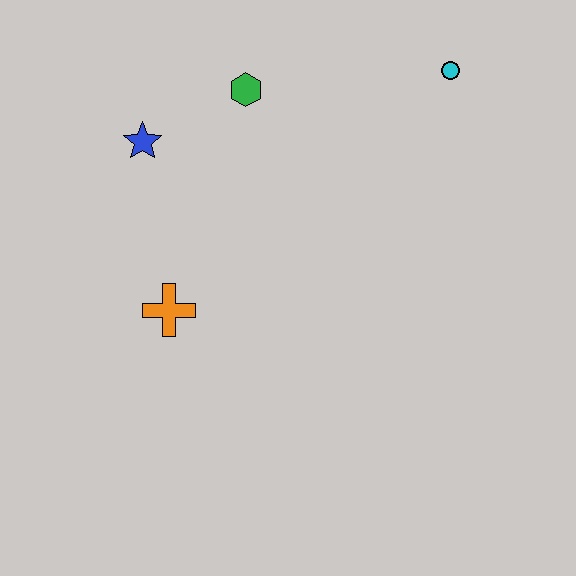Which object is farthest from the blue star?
The cyan circle is farthest from the blue star.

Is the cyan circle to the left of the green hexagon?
No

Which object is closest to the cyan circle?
The green hexagon is closest to the cyan circle.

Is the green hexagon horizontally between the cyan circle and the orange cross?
Yes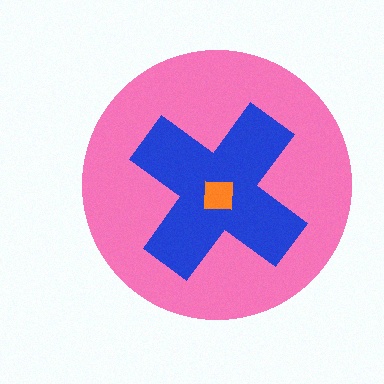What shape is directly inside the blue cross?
The orange square.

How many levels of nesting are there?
3.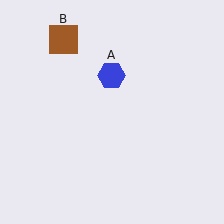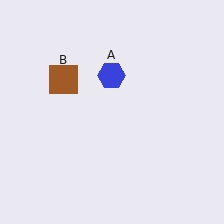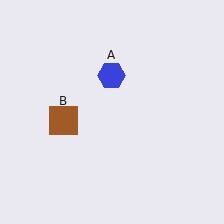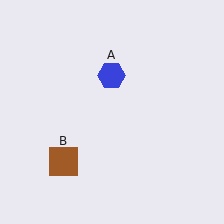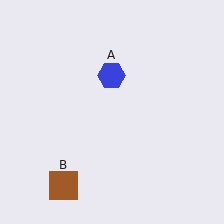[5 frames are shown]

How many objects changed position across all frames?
1 object changed position: brown square (object B).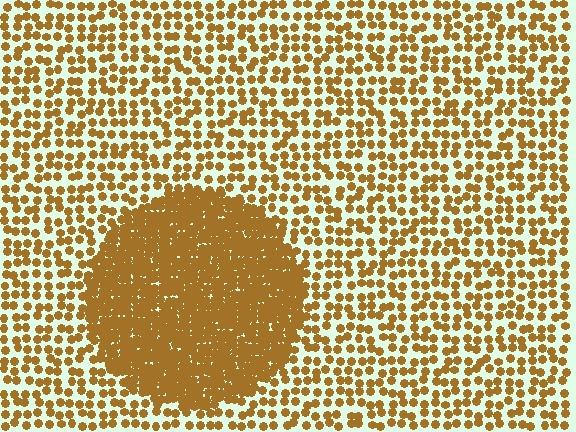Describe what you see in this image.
The image contains small brown elements arranged at two different densities. A circle-shaped region is visible where the elements are more densely packed than the surrounding area.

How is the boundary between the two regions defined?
The boundary is defined by a change in element density (approximately 2.7x ratio). All elements are the same color, size, and shape.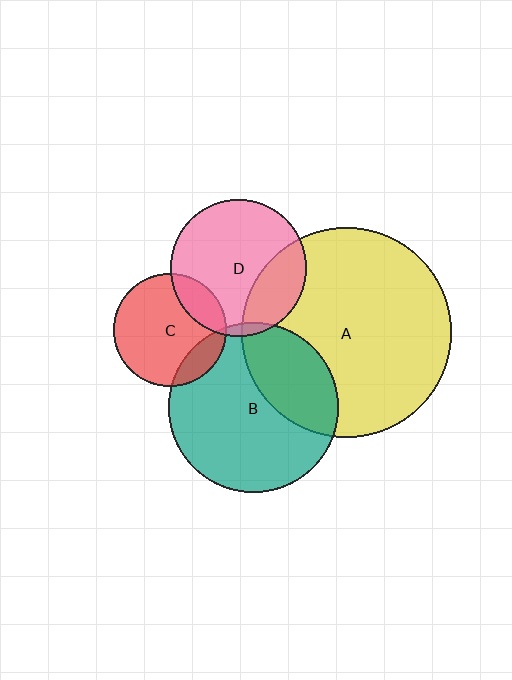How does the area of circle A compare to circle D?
Approximately 2.4 times.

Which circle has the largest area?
Circle A (yellow).